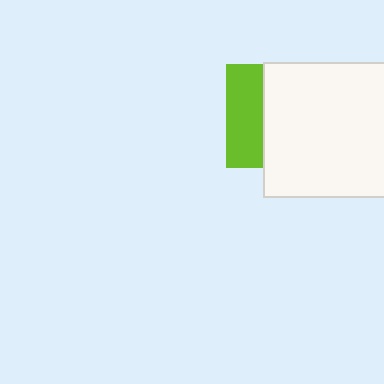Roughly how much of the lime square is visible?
A small part of it is visible (roughly 37%).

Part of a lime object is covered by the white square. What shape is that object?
It is a square.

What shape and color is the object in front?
The object in front is a white square.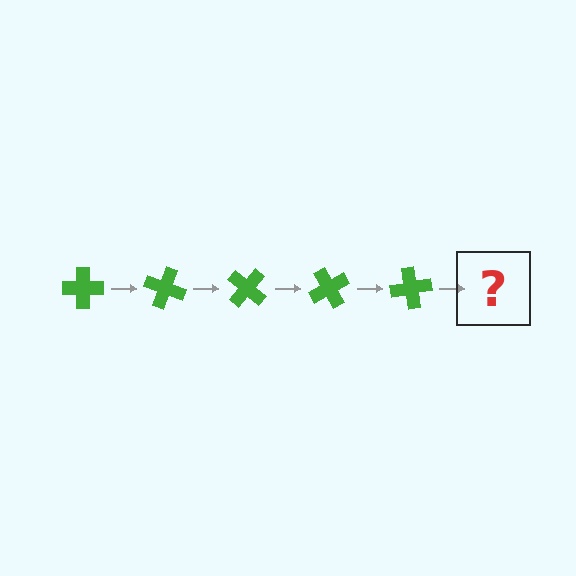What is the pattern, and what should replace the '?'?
The pattern is that the cross rotates 20 degrees each step. The '?' should be a green cross rotated 100 degrees.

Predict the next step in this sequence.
The next step is a green cross rotated 100 degrees.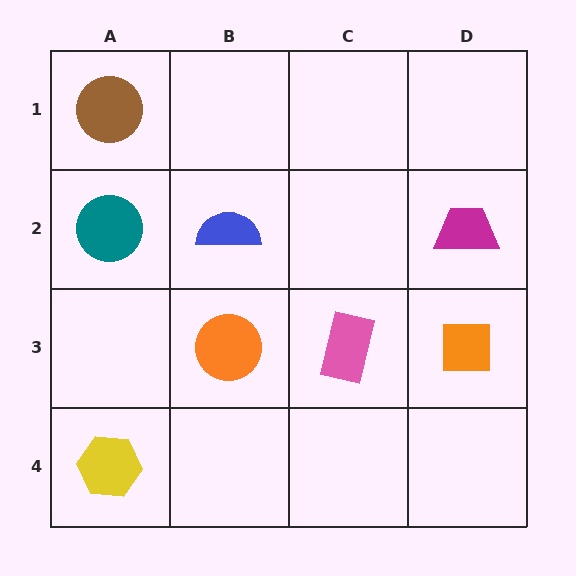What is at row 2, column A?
A teal circle.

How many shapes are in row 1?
1 shape.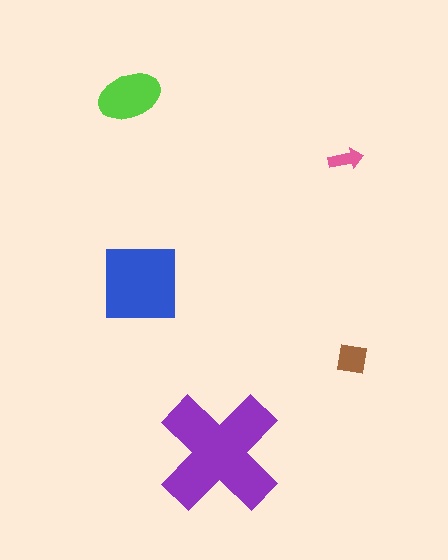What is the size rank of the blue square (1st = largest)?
2nd.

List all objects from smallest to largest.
The pink arrow, the brown square, the lime ellipse, the blue square, the purple cross.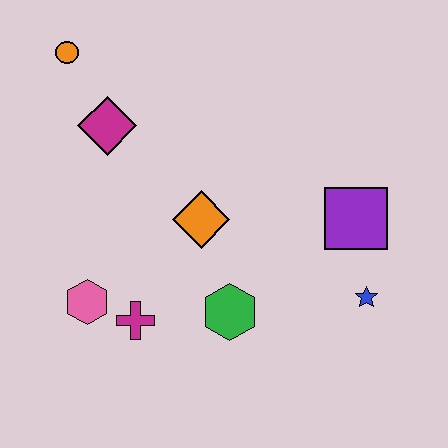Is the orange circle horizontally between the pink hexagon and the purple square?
No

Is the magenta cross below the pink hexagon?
Yes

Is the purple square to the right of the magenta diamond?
Yes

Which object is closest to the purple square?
The blue star is closest to the purple square.